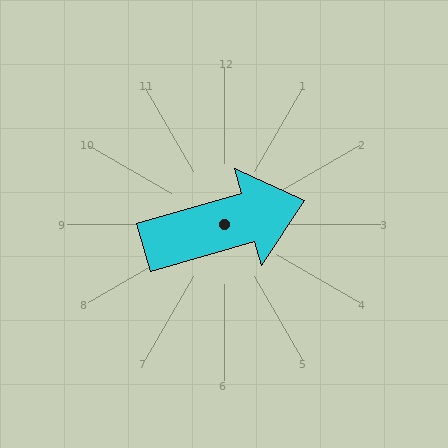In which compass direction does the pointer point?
East.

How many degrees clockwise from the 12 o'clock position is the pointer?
Approximately 74 degrees.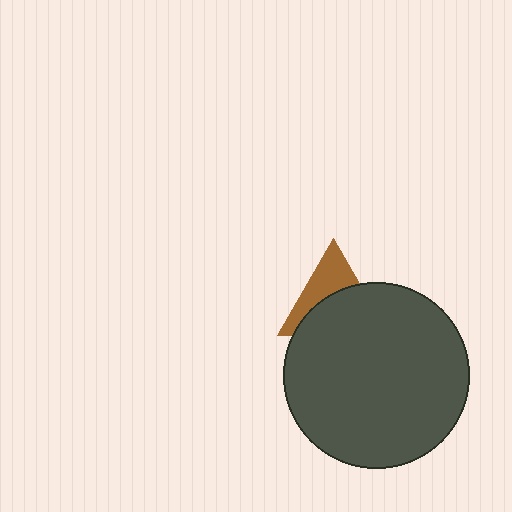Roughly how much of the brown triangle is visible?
A small part of it is visible (roughly 43%).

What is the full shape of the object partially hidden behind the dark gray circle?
The partially hidden object is a brown triangle.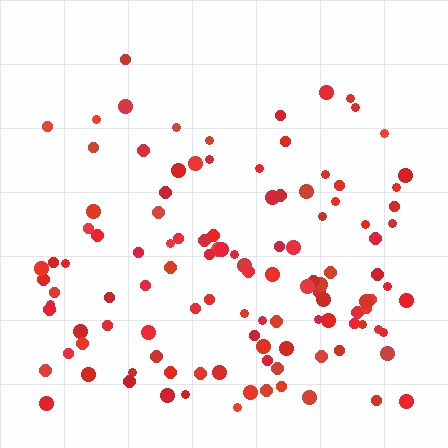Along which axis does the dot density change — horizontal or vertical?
Vertical.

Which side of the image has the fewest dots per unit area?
The top.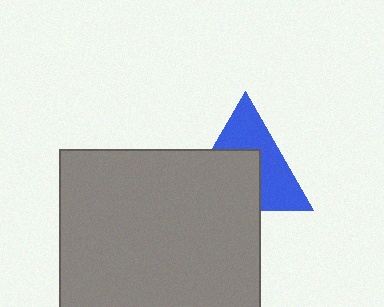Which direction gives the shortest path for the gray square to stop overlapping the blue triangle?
Moving down gives the shortest separation.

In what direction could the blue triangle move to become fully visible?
The blue triangle could move up. That would shift it out from behind the gray square entirely.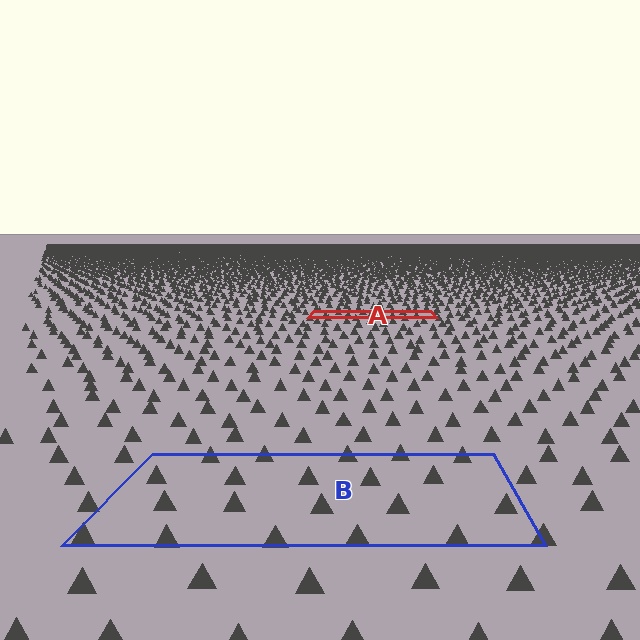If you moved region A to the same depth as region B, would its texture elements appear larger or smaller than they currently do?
They would appear larger. At a closer depth, the same texture elements are projected at a bigger on-screen size.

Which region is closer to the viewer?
Region B is closer. The texture elements there are larger and more spread out.